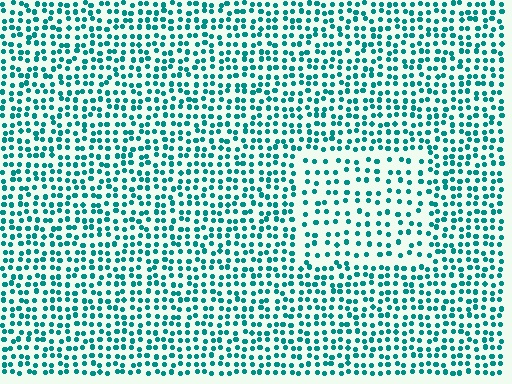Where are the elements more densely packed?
The elements are more densely packed outside the rectangle boundary.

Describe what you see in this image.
The image contains small teal elements arranged at two different densities. A rectangle-shaped region is visible where the elements are less densely packed than the surrounding area.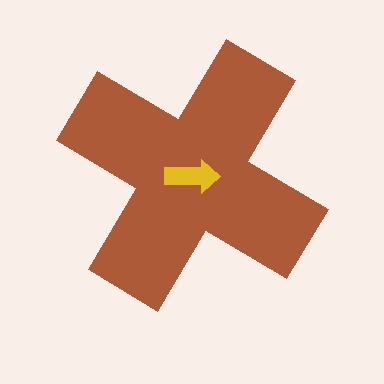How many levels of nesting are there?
2.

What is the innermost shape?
The yellow arrow.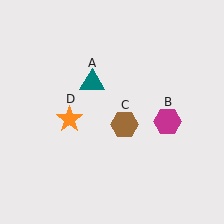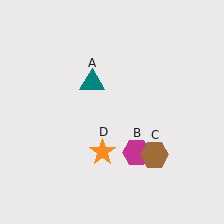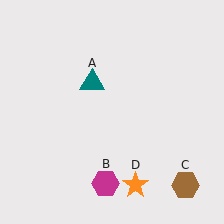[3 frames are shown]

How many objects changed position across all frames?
3 objects changed position: magenta hexagon (object B), brown hexagon (object C), orange star (object D).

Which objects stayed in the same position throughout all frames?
Teal triangle (object A) remained stationary.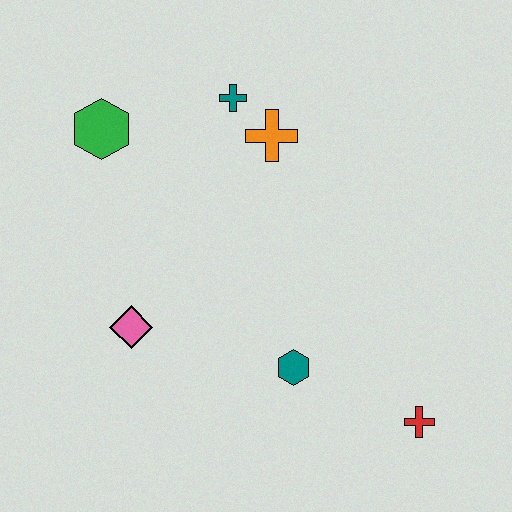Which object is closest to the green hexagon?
The teal cross is closest to the green hexagon.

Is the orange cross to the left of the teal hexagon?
Yes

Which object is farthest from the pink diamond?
The red cross is farthest from the pink diamond.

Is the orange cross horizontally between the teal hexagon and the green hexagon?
Yes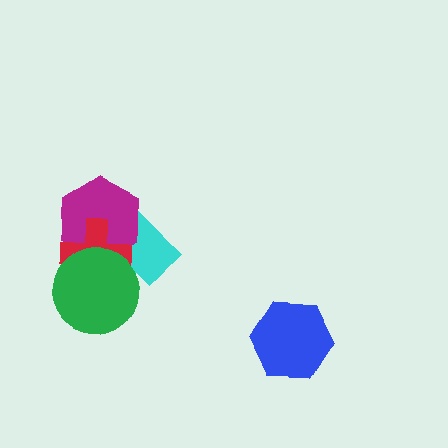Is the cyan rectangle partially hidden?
Yes, it is partially covered by another shape.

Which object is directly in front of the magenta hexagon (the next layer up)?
The red cross is directly in front of the magenta hexagon.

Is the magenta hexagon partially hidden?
Yes, it is partially covered by another shape.